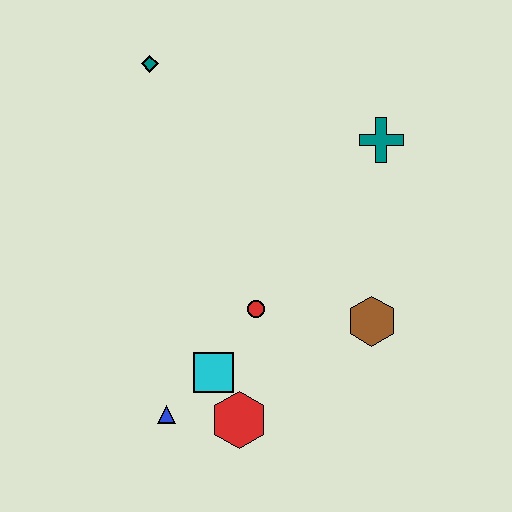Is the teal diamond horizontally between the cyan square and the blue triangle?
No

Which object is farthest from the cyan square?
The teal diamond is farthest from the cyan square.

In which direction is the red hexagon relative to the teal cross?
The red hexagon is below the teal cross.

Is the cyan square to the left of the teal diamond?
No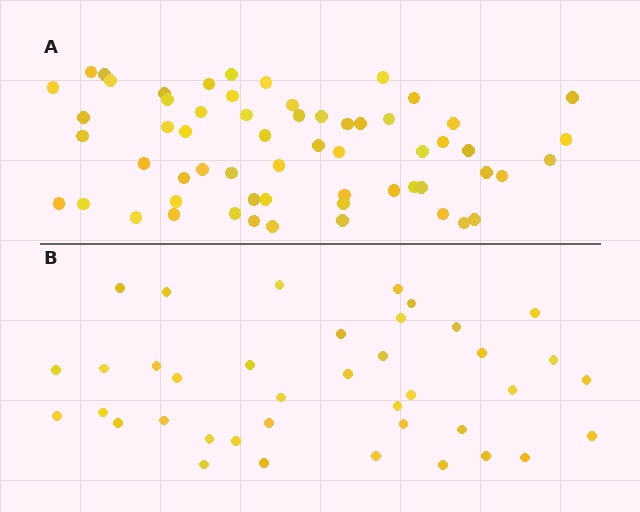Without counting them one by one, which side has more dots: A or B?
Region A (the top region) has more dots.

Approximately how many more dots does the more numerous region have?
Region A has approximately 20 more dots than region B.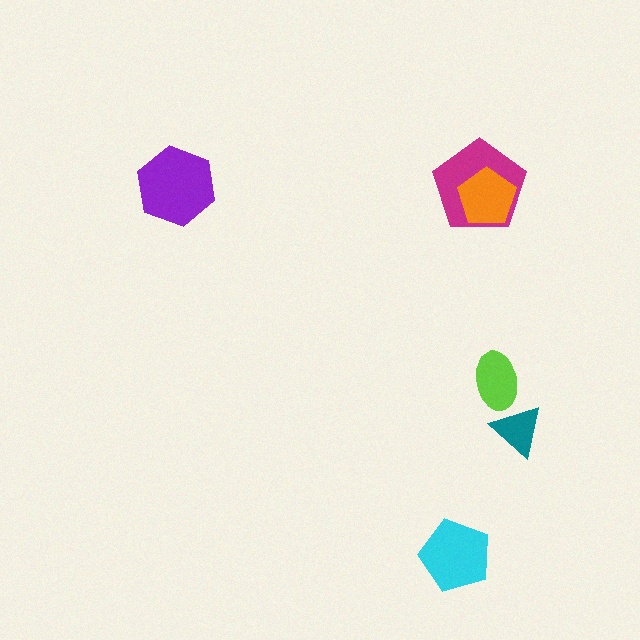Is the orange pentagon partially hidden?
No, no other shape covers it.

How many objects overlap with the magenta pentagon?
1 object overlaps with the magenta pentagon.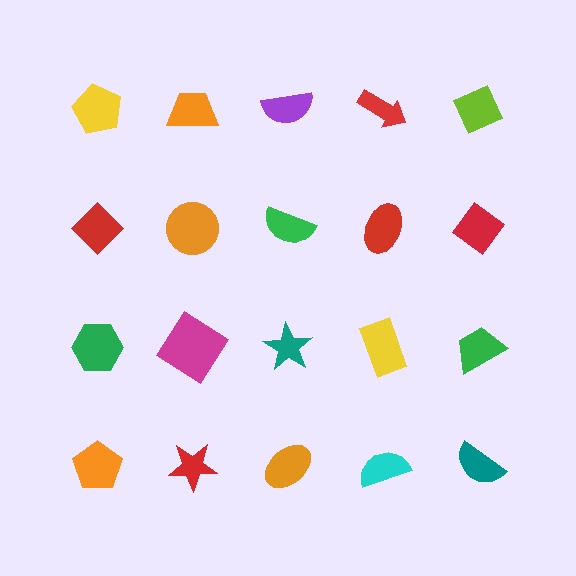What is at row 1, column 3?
A purple semicircle.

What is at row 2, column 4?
A red ellipse.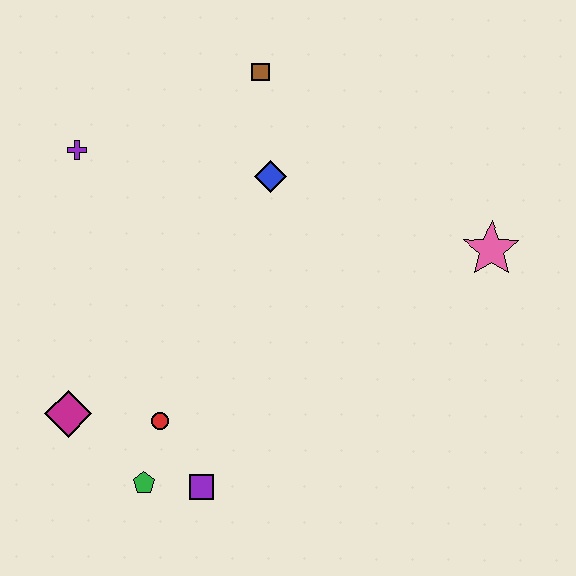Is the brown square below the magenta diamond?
No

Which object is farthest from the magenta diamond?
The pink star is farthest from the magenta diamond.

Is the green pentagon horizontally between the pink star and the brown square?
No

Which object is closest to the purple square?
The green pentagon is closest to the purple square.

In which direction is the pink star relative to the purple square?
The pink star is to the right of the purple square.